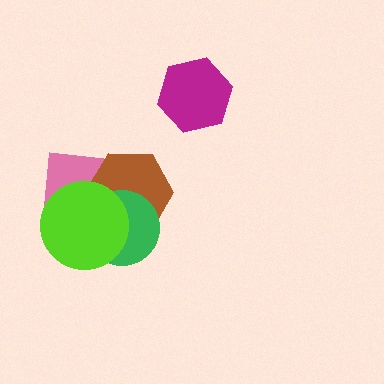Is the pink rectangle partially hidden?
Yes, it is partially covered by another shape.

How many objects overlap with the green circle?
3 objects overlap with the green circle.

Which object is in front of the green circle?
The lime circle is in front of the green circle.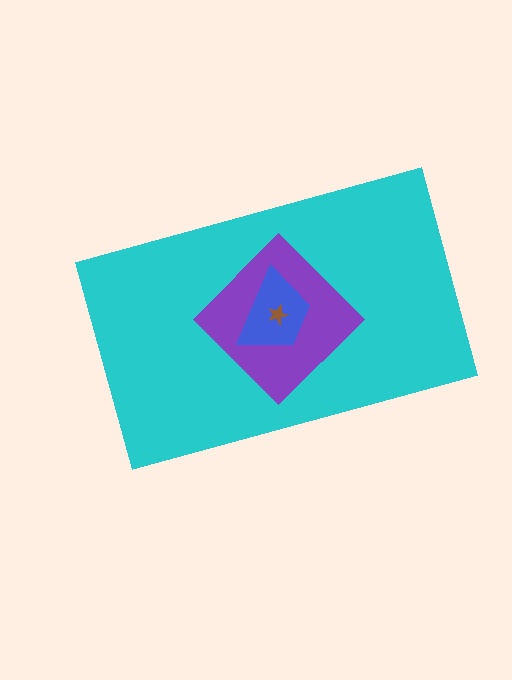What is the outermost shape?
The cyan rectangle.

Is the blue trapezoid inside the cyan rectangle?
Yes.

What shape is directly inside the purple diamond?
The blue trapezoid.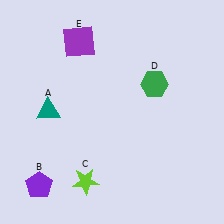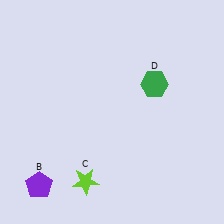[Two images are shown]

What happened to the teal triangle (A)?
The teal triangle (A) was removed in Image 2. It was in the top-left area of Image 1.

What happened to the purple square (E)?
The purple square (E) was removed in Image 2. It was in the top-left area of Image 1.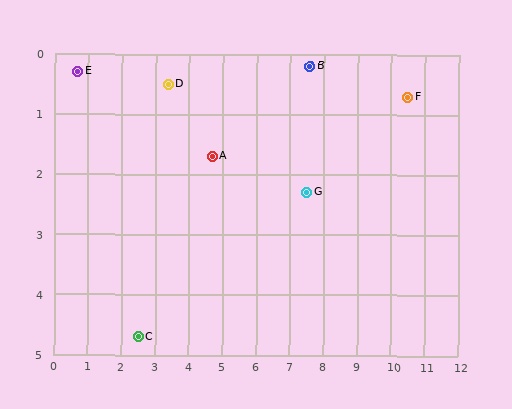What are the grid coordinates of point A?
Point A is at approximately (4.7, 1.7).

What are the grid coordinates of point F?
Point F is at approximately (10.5, 0.7).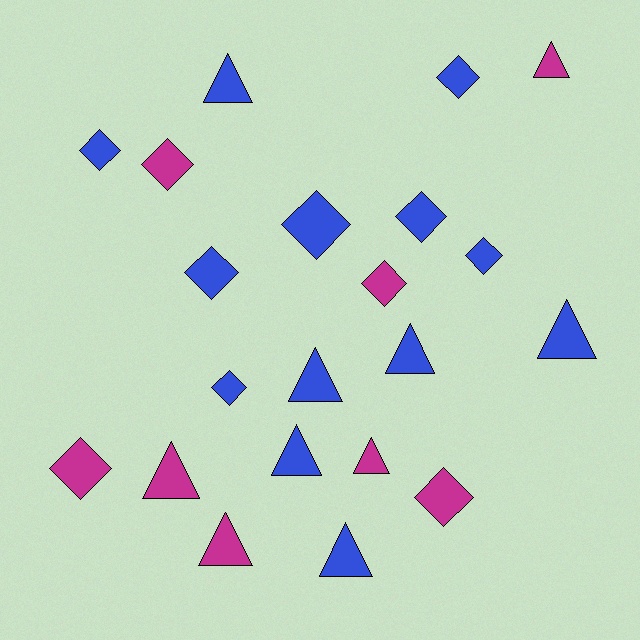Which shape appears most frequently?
Diamond, with 11 objects.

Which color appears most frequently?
Blue, with 13 objects.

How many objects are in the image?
There are 21 objects.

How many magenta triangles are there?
There are 4 magenta triangles.